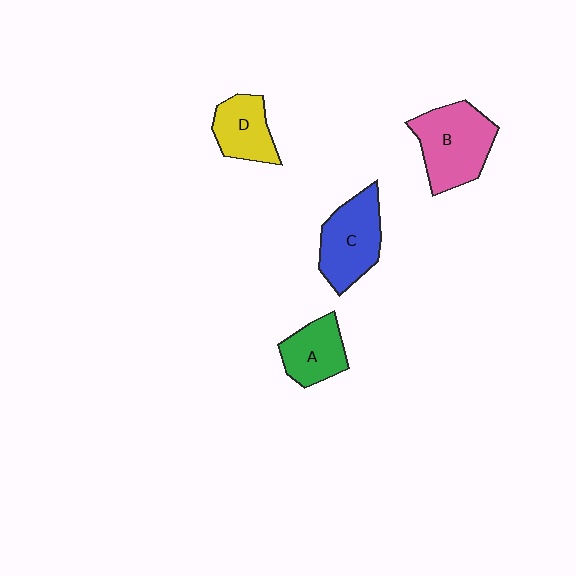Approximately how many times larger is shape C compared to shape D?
Approximately 1.4 times.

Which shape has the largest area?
Shape B (pink).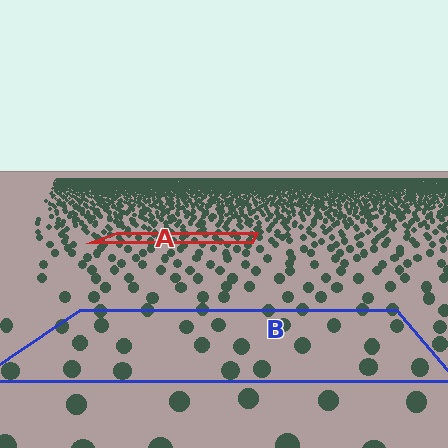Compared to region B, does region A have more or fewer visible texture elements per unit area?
Region A has more texture elements per unit area — they are packed more densely because it is farther away.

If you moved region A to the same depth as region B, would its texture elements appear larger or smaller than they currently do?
They would appear larger. At a closer depth, the same texture elements are projected at a bigger on-screen size.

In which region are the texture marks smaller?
The texture marks are smaller in region A, because it is farther away.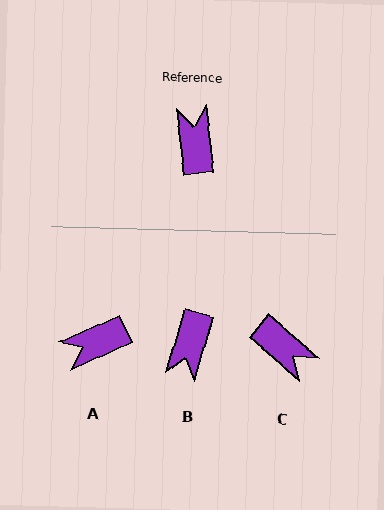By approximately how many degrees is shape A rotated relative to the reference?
Approximately 107 degrees counter-clockwise.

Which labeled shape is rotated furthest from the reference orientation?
B, about 157 degrees away.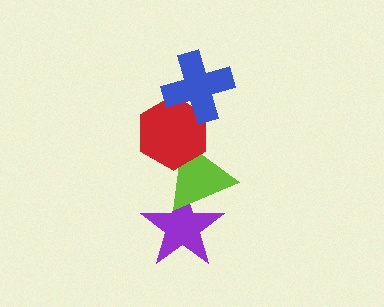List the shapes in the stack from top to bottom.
From top to bottom: the blue cross, the red hexagon, the lime triangle, the purple star.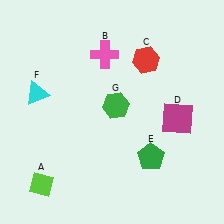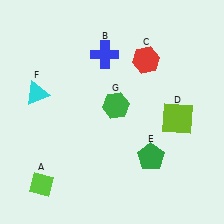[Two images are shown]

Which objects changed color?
B changed from pink to blue. D changed from magenta to lime.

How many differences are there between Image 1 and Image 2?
There are 2 differences between the two images.